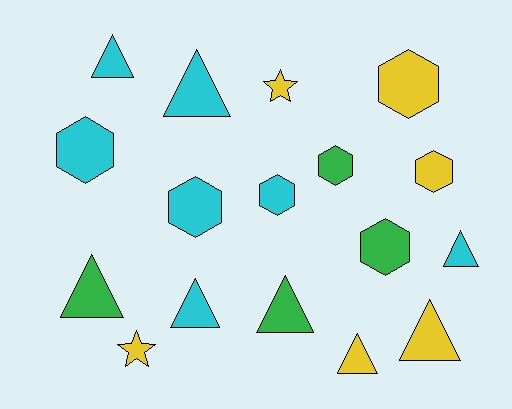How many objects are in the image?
There are 17 objects.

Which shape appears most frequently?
Triangle, with 8 objects.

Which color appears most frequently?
Cyan, with 7 objects.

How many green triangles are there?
There are 2 green triangles.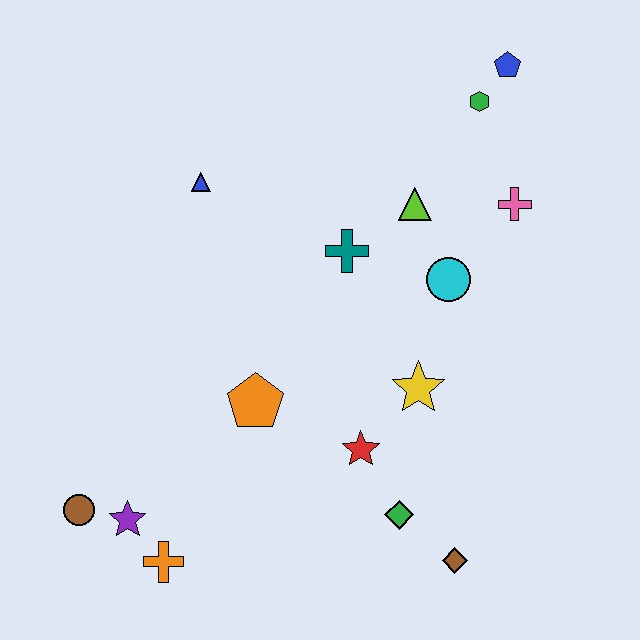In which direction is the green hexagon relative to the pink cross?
The green hexagon is above the pink cross.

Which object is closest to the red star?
The green diamond is closest to the red star.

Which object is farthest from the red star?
The blue pentagon is farthest from the red star.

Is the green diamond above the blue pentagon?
No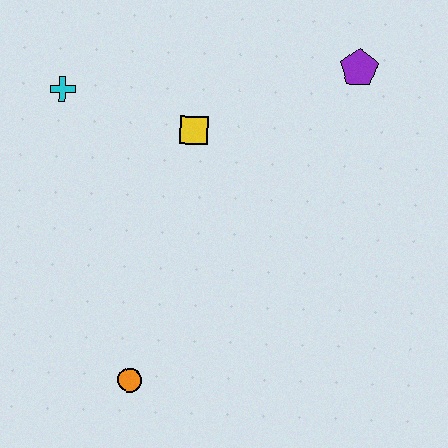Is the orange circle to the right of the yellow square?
No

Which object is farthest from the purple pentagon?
The orange circle is farthest from the purple pentagon.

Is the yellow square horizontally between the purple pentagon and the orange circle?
Yes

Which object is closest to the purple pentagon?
The yellow square is closest to the purple pentagon.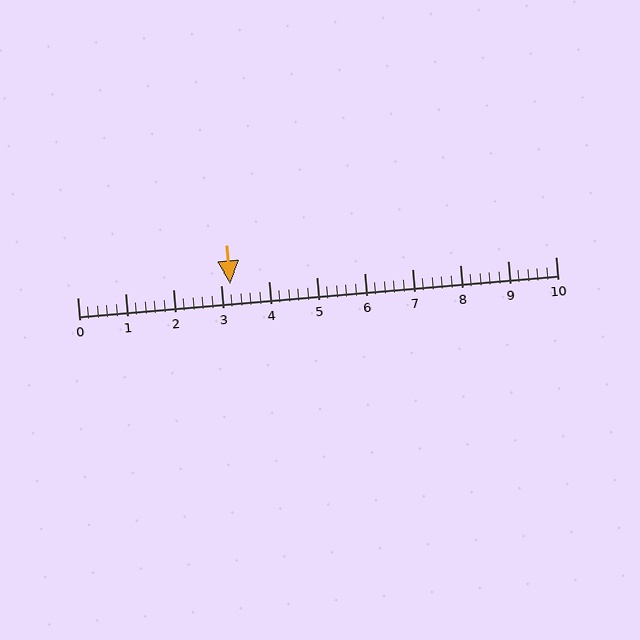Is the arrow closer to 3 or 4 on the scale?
The arrow is closer to 3.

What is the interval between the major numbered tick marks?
The major tick marks are spaced 1 units apart.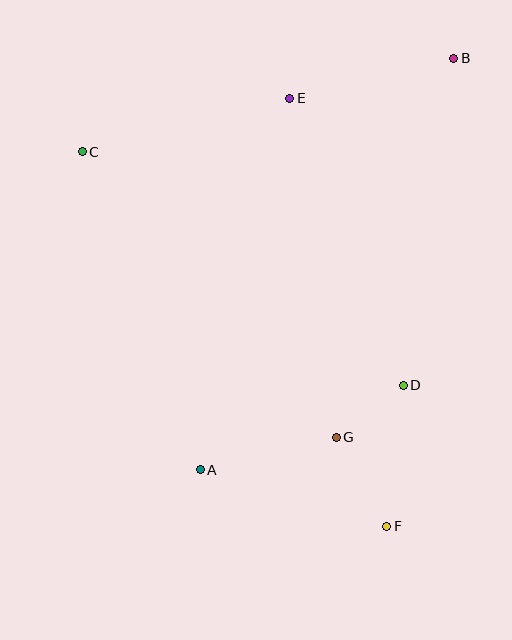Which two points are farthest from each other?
Points A and B are farthest from each other.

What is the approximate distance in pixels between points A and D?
The distance between A and D is approximately 220 pixels.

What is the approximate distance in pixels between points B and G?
The distance between B and G is approximately 397 pixels.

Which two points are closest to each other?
Points D and G are closest to each other.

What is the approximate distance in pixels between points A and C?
The distance between A and C is approximately 339 pixels.